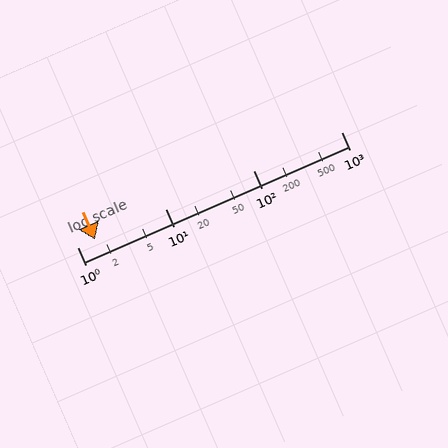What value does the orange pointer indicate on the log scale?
The pointer indicates approximately 1.6.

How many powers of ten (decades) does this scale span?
The scale spans 3 decades, from 1 to 1000.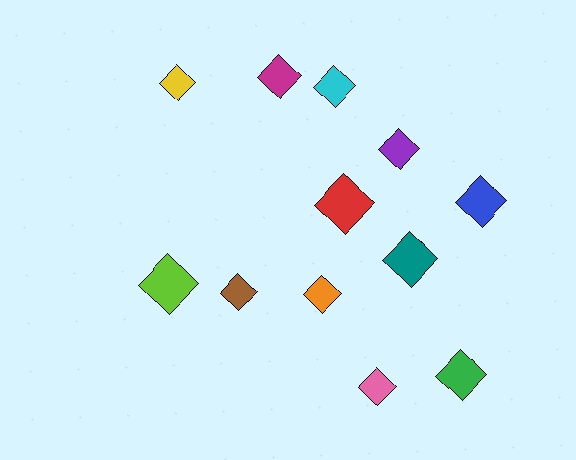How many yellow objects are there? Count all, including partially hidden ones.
There is 1 yellow object.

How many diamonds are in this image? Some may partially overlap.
There are 12 diamonds.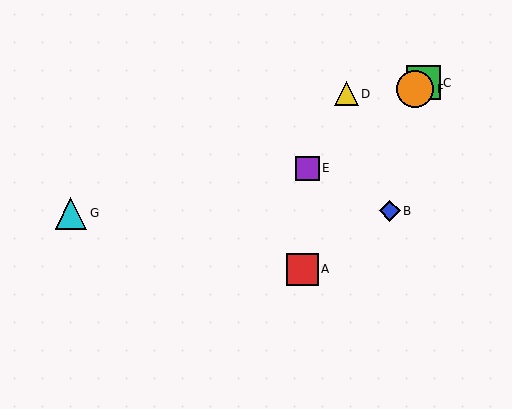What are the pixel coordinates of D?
Object D is at (346, 94).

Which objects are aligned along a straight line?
Objects C, E, F are aligned along a straight line.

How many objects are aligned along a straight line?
3 objects (C, E, F) are aligned along a straight line.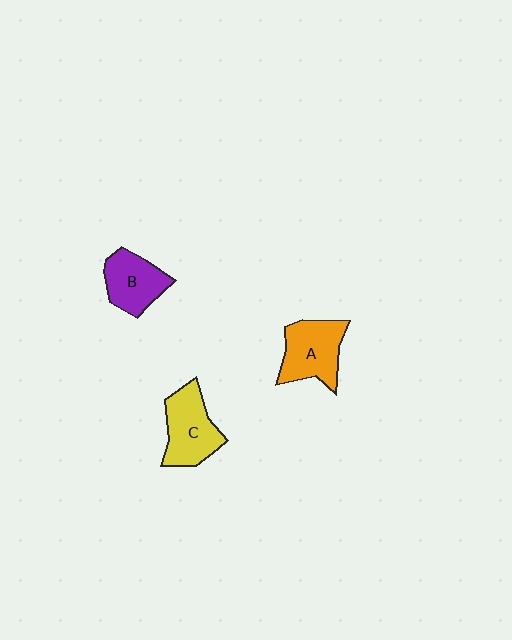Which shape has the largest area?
Shape A (orange).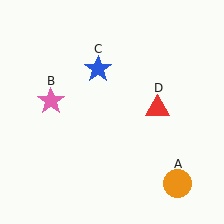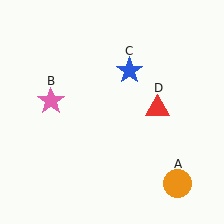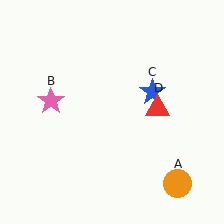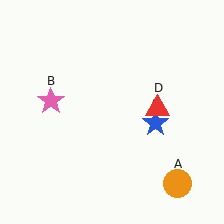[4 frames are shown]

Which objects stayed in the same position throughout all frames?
Orange circle (object A) and pink star (object B) and red triangle (object D) remained stationary.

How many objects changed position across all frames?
1 object changed position: blue star (object C).